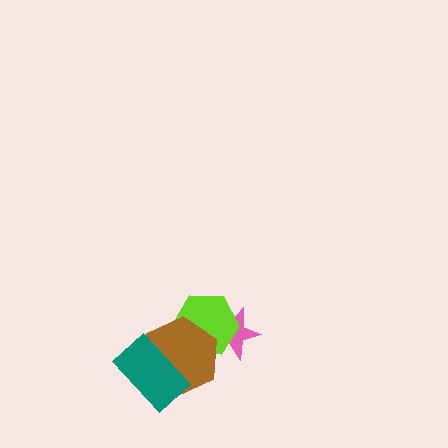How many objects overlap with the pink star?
2 objects overlap with the pink star.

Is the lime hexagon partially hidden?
Yes, it is partially covered by another shape.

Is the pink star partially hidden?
Yes, it is partially covered by another shape.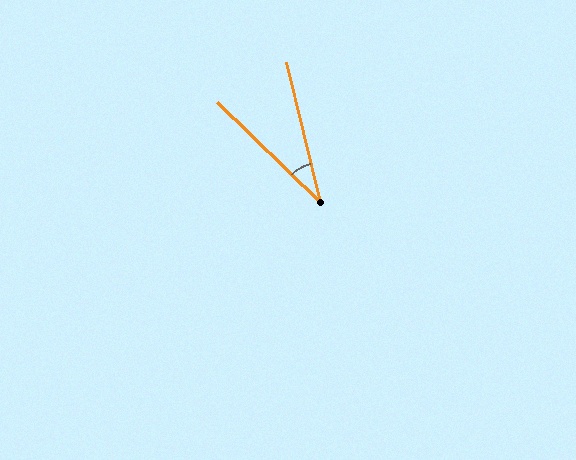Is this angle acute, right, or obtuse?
It is acute.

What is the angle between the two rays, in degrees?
Approximately 32 degrees.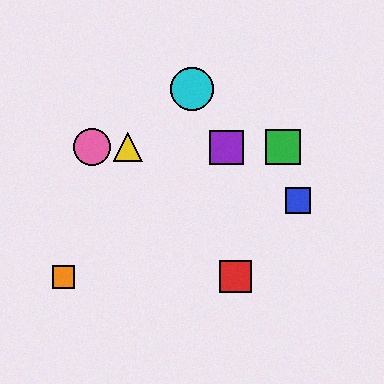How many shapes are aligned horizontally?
4 shapes (the green square, the yellow triangle, the purple square, the pink circle) are aligned horizontally.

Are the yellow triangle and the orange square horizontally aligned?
No, the yellow triangle is at y≈147 and the orange square is at y≈277.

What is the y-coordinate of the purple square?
The purple square is at y≈147.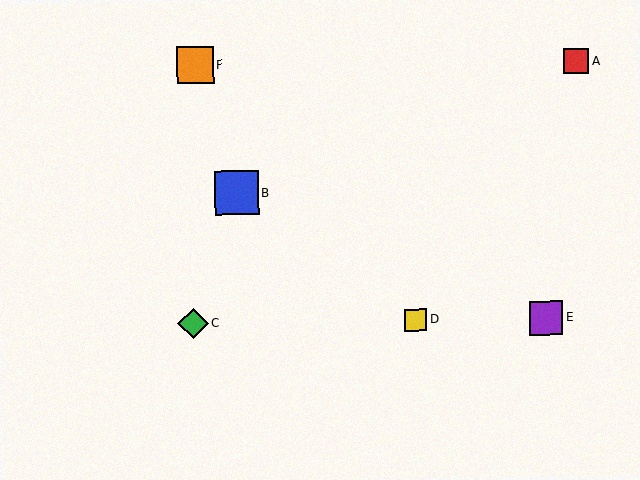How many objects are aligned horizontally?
3 objects (C, D, E) are aligned horizontally.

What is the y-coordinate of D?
Object D is at y≈320.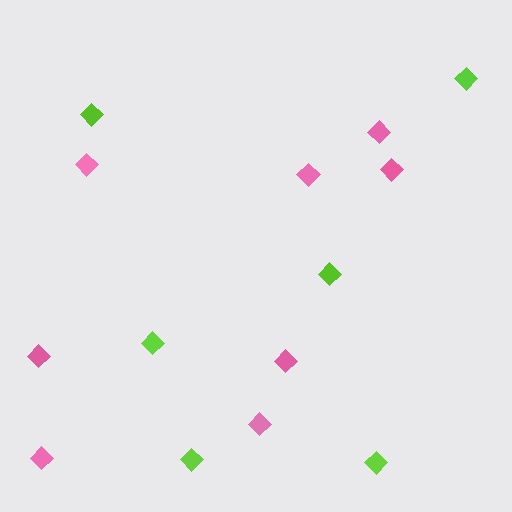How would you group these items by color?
There are 2 groups: one group of pink diamonds (8) and one group of lime diamonds (6).